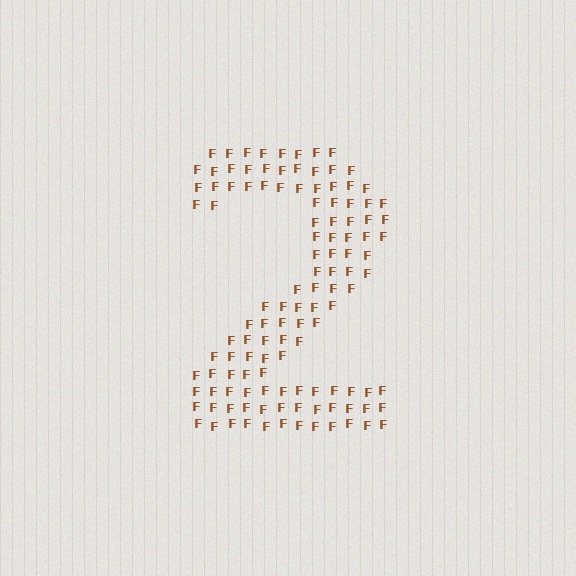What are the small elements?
The small elements are letter F's.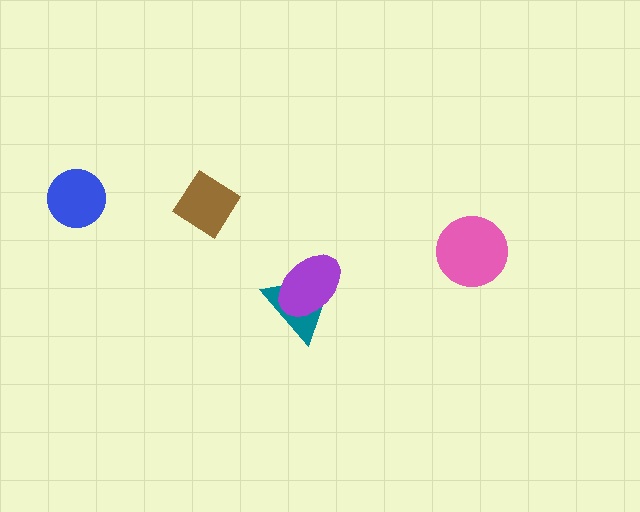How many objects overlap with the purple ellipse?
1 object overlaps with the purple ellipse.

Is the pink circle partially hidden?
No, no other shape covers it.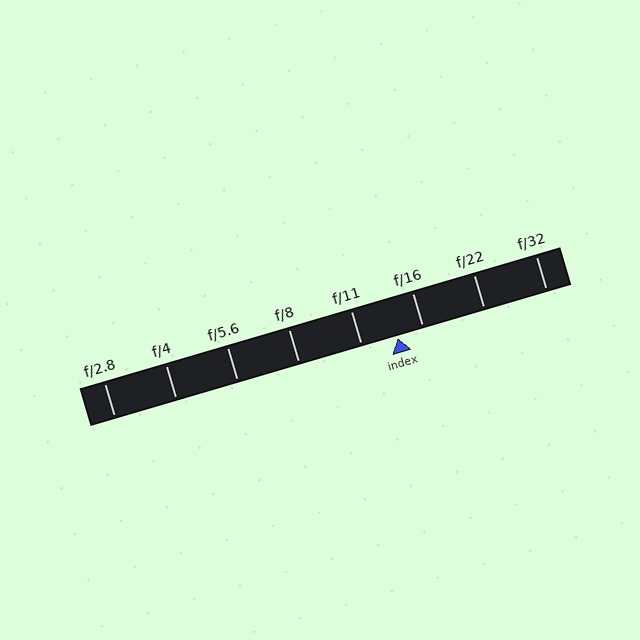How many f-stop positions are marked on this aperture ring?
There are 8 f-stop positions marked.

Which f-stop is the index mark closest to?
The index mark is closest to f/16.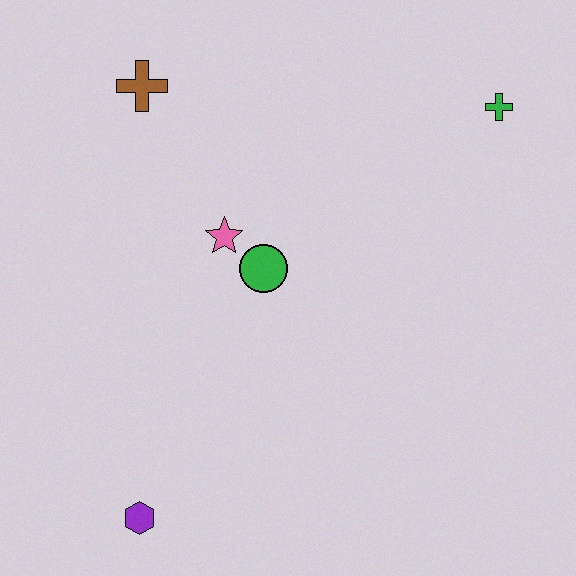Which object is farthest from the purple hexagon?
The green cross is farthest from the purple hexagon.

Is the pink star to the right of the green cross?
No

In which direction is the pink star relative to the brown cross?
The pink star is below the brown cross.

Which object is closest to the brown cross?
The pink star is closest to the brown cross.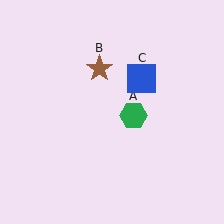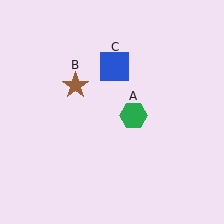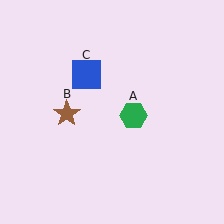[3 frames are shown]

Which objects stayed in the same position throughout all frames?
Green hexagon (object A) remained stationary.